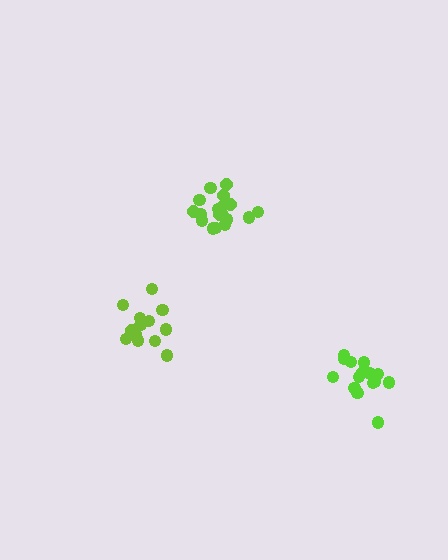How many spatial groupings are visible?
There are 3 spatial groupings.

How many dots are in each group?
Group 1: 18 dots, Group 2: 13 dots, Group 3: 15 dots (46 total).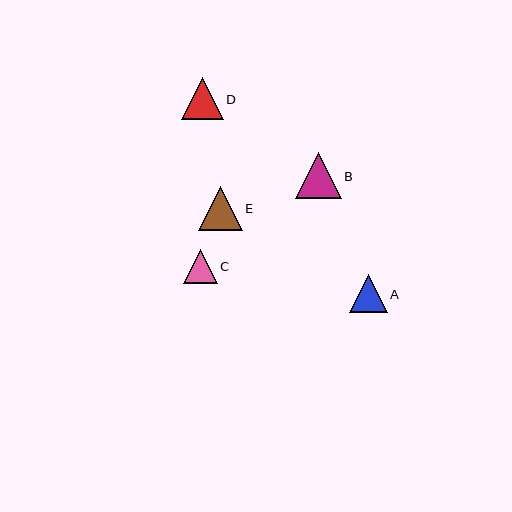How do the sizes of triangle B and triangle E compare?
Triangle B and triangle E are approximately the same size.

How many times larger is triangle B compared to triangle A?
Triangle B is approximately 1.2 times the size of triangle A.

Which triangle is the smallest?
Triangle C is the smallest with a size of approximately 34 pixels.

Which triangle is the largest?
Triangle B is the largest with a size of approximately 46 pixels.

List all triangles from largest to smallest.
From largest to smallest: B, E, D, A, C.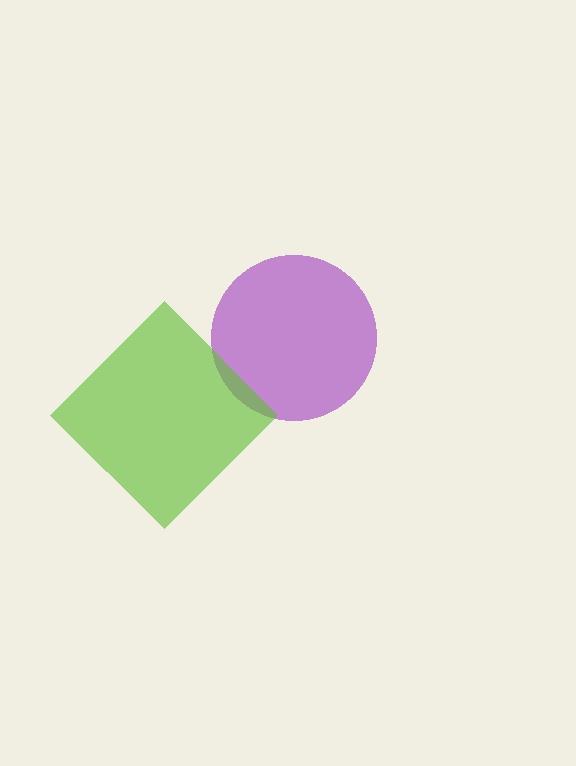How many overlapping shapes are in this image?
There are 2 overlapping shapes in the image.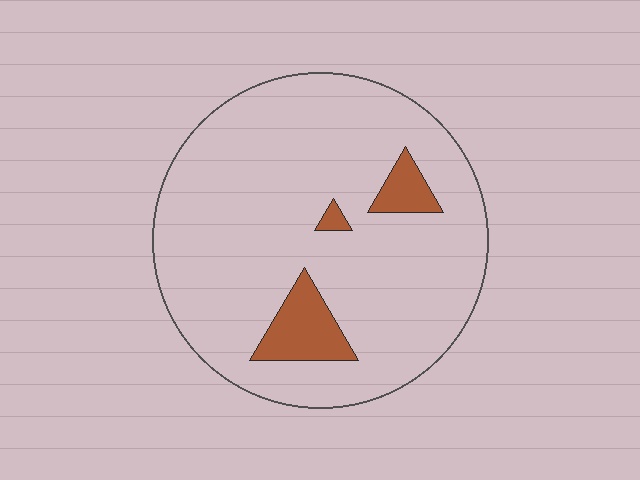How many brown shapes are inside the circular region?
3.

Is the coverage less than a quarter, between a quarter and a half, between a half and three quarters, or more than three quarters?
Less than a quarter.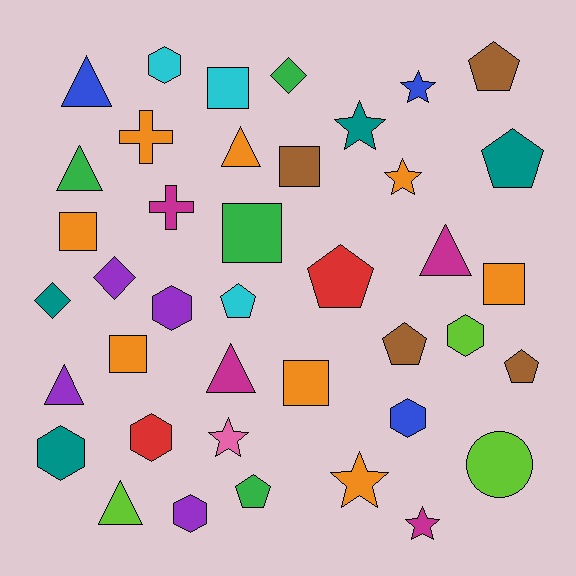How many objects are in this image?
There are 40 objects.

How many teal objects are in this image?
There are 4 teal objects.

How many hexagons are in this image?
There are 7 hexagons.